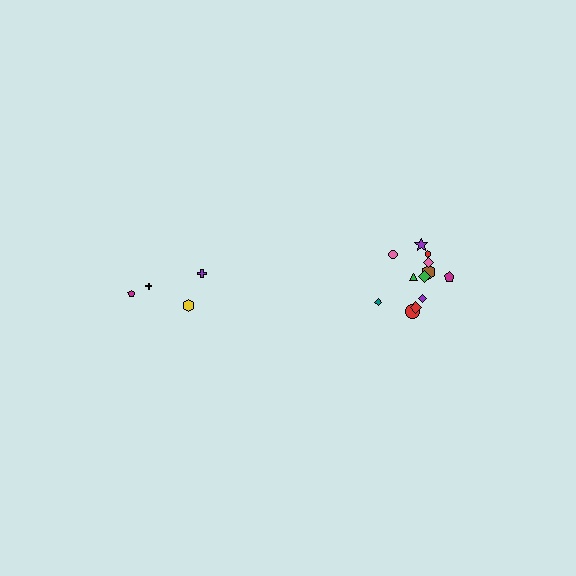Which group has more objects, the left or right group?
The right group.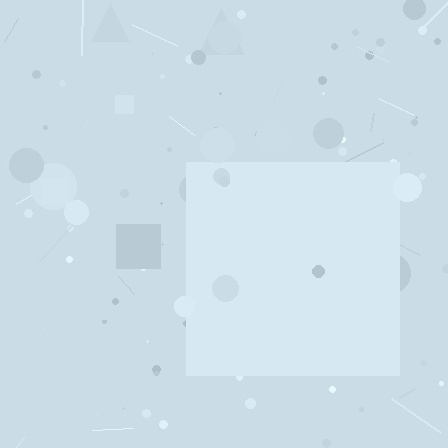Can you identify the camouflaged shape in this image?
The camouflaged shape is a square.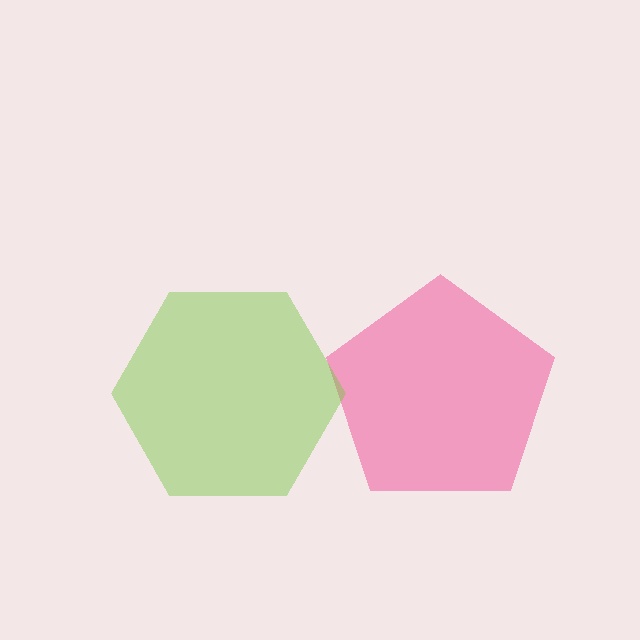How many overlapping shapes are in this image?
There are 2 overlapping shapes in the image.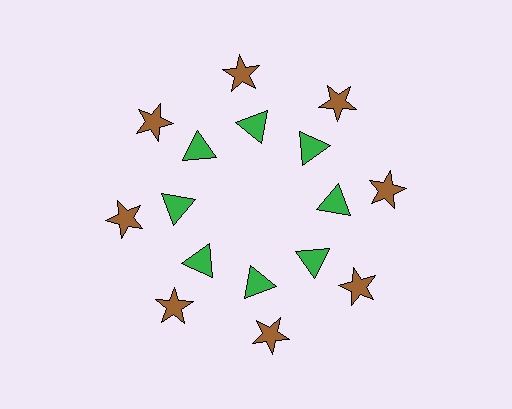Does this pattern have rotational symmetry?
Yes, this pattern has 8-fold rotational symmetry. It looks the same after rotating 45 degrees around the center.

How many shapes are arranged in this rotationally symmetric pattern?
There are 16 shapes, arranged in 8 groups of 2.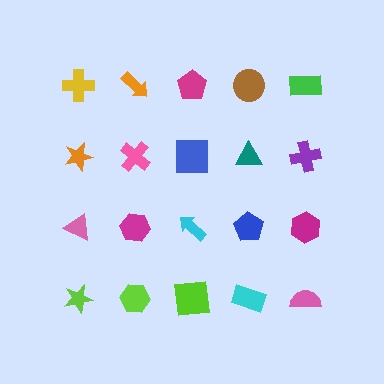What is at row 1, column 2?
An orange arrow.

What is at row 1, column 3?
A magenta pentagon.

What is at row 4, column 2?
A lime hexagon.